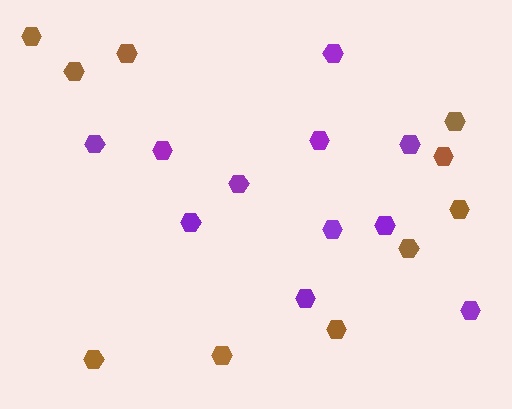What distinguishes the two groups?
There are 2 groups: one group of brown hexagons (10) and one group of purple hexagons (11).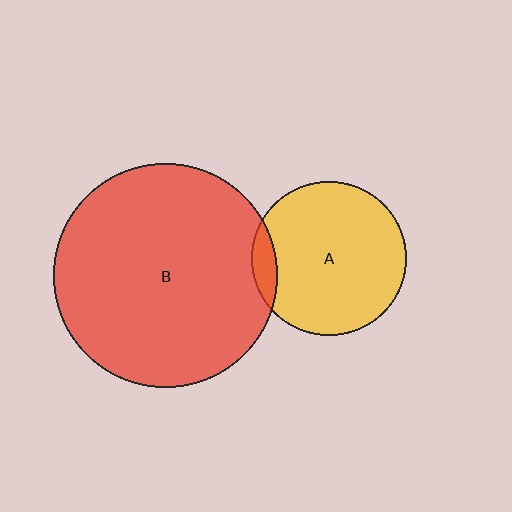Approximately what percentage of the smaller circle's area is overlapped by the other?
Approximately 10%.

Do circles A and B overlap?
Yes.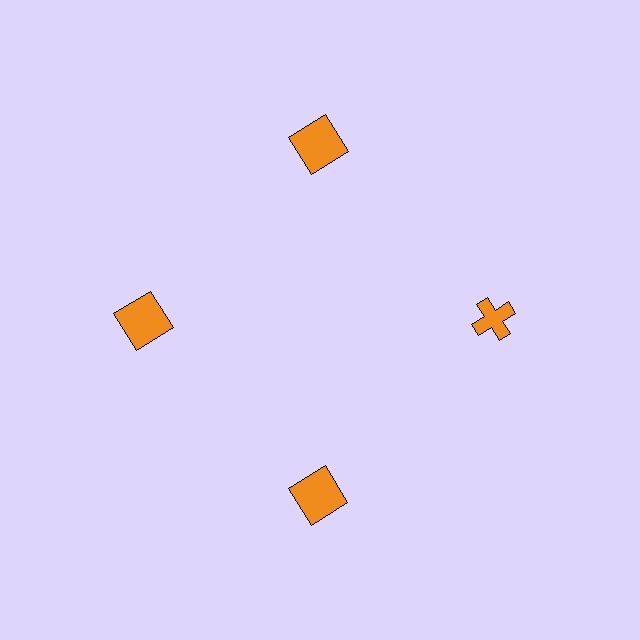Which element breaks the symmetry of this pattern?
The orange cross at roughly the 3 o'clock position breaks the symmetry. All other shapes are orange squares.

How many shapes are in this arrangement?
There are 4 shapes arranged in a ring pattern.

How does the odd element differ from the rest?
It has a different shape: cross instead of square.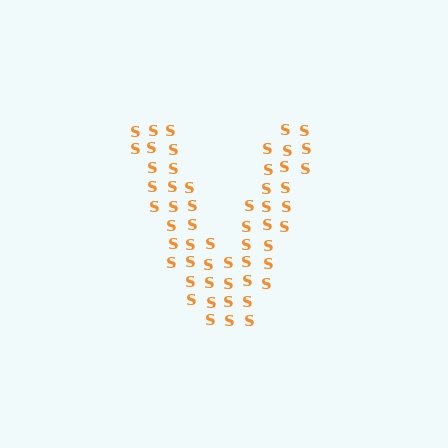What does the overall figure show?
The overall figure shows the letter V.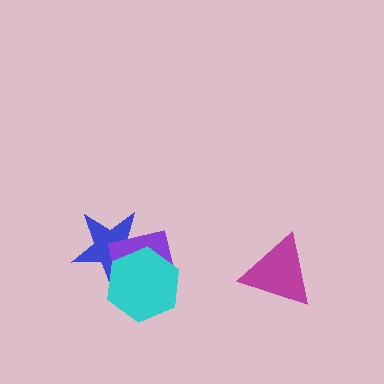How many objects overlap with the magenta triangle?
0 objects overlap with the magenta triangle.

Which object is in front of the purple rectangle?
The cyan hexagon is in front of the purple rectangle.